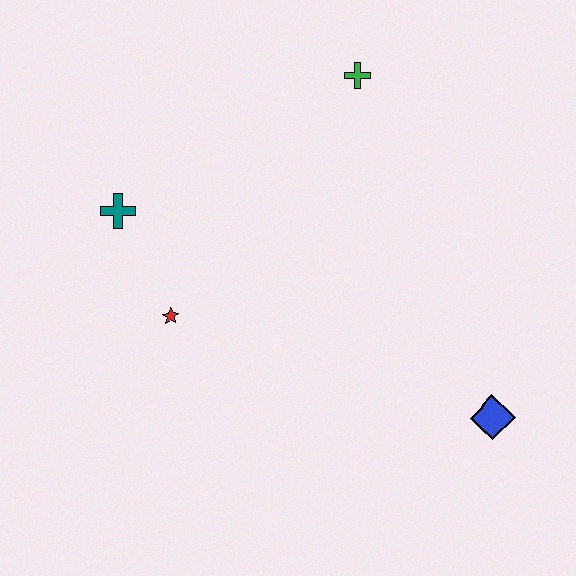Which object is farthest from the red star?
The blue diamond is farthest from the red star.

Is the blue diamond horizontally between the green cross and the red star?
No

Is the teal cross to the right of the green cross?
No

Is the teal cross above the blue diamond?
Yes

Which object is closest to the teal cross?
The red star is closest to the teal cross.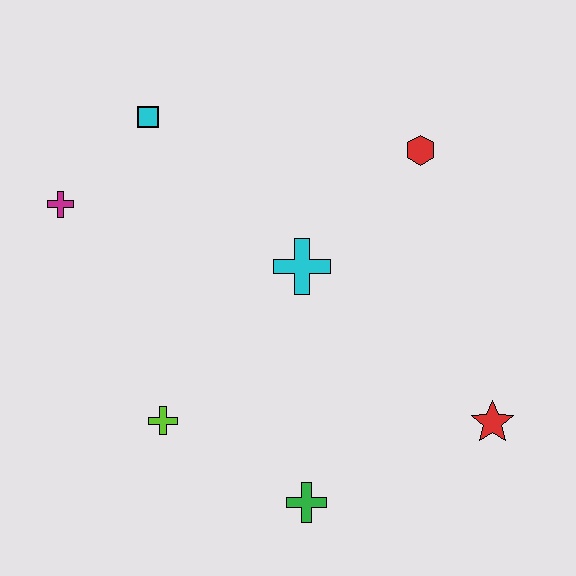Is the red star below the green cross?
No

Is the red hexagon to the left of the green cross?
No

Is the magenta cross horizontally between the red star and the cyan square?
No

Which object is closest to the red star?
The green cross is closest to the red star.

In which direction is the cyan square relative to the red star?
The cyan square is to the left of the red star.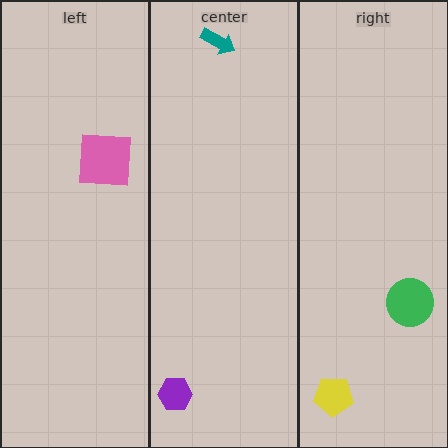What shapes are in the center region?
The teal arrow, the purple hexagon.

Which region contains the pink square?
The left region.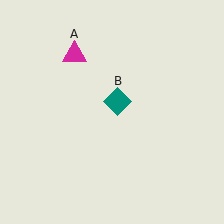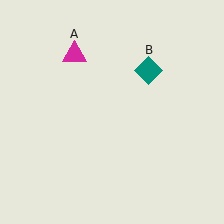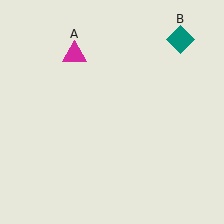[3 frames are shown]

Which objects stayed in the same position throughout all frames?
Magenta triangle (object A) remained stationary.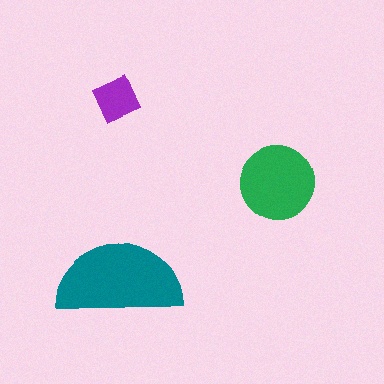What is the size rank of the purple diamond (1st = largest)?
3rd.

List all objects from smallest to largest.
The purple diamond, the green circle, the teal semicircle.